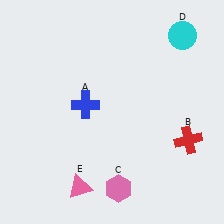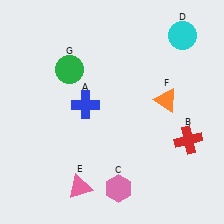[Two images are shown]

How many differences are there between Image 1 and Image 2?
There are 2 differences between the two images.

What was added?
An orange triangle (F), a green circle (G) were added in Image 2.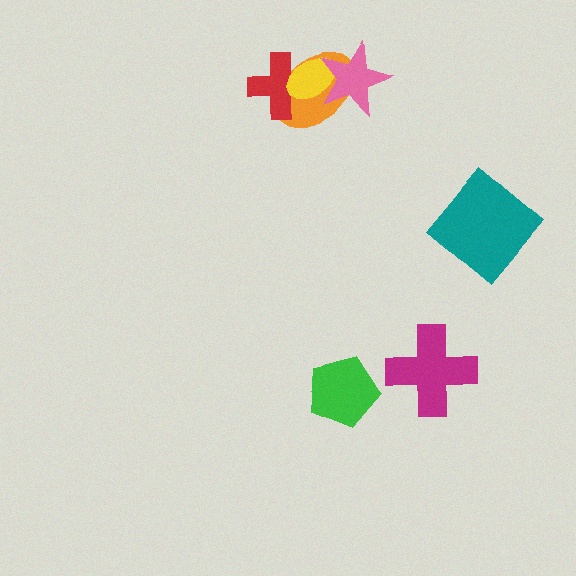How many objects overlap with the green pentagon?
0 objects overlap with the green pentagon.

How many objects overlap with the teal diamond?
0 objects overlap with the teal diamond.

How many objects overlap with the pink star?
2 objects overlap with the pink star.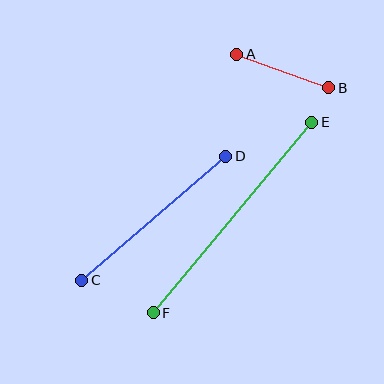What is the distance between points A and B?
The distance is approximately 98 pixels.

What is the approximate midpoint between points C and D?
The midpoint is at approximately (154, 218) pixels.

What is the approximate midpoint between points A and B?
The midpoint is at approximately (283, 71) pixels.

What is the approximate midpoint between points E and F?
The midpoint is at approximately (232, 218) pixels.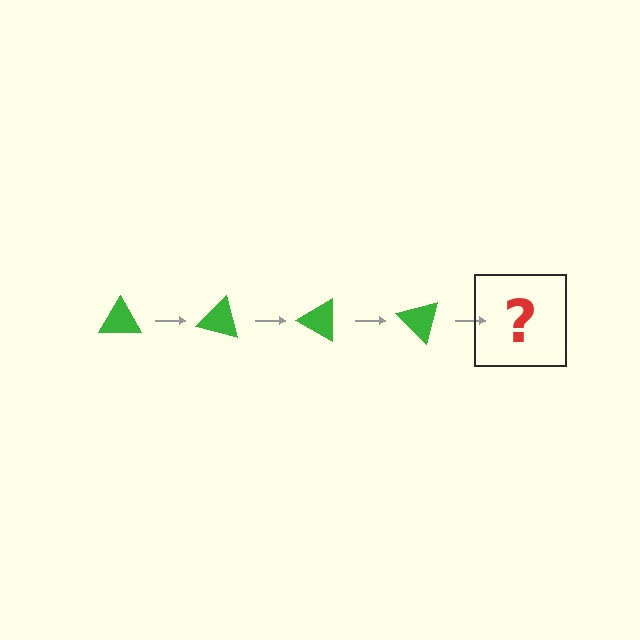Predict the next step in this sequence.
The next step is a green triangle rotated 60 degrees.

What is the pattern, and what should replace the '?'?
The pattern is that the triangle rotates 15 degrees each step. The '?' should be a green triangle rotated 60 degrees.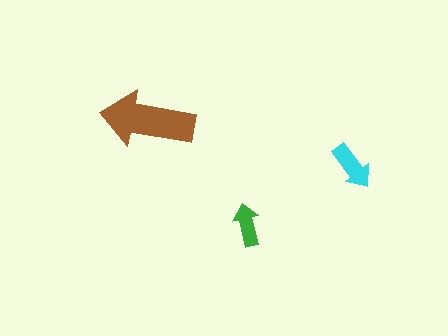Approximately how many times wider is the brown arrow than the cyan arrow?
About 2 times wider.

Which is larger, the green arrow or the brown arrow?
The brown one.